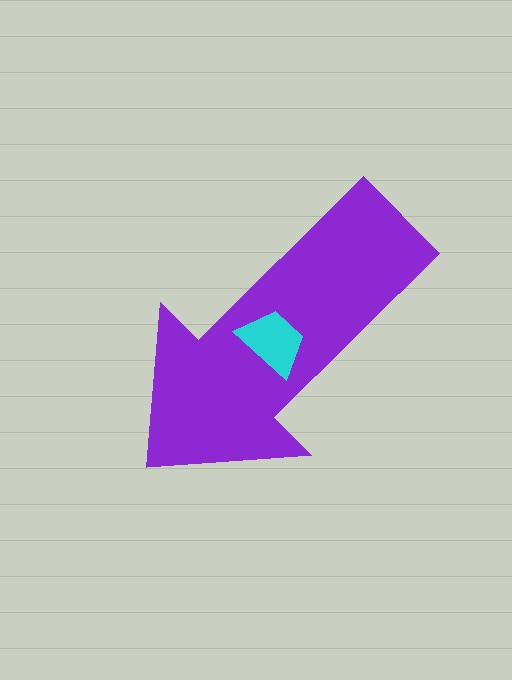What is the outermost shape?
The purple arrow.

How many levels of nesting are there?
2.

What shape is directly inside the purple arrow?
The cyan trapezoid.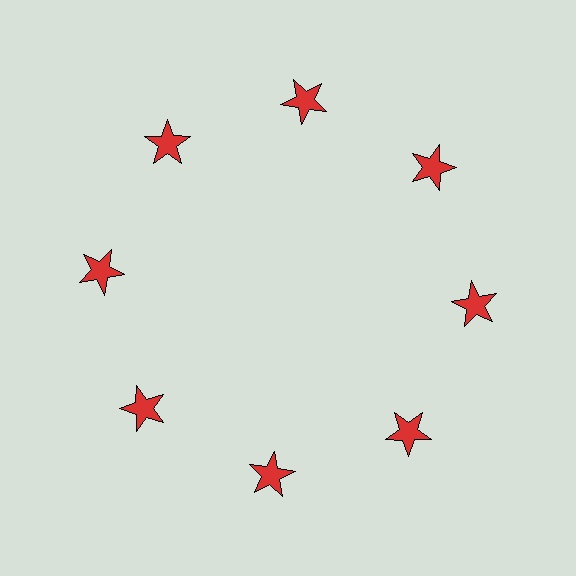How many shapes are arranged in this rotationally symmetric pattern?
There are 8 shapes, arranged in 8 groups of 1.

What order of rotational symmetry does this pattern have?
This pattern has 8-fold rotational symmetry.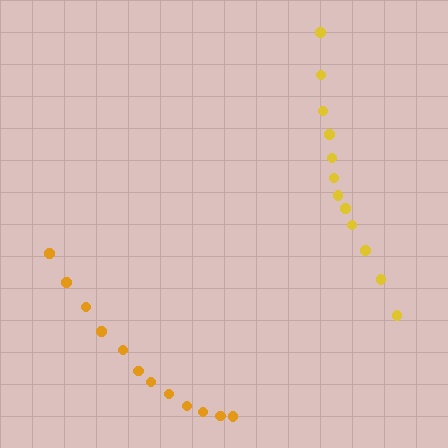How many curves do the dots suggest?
There are 2 distinct paths.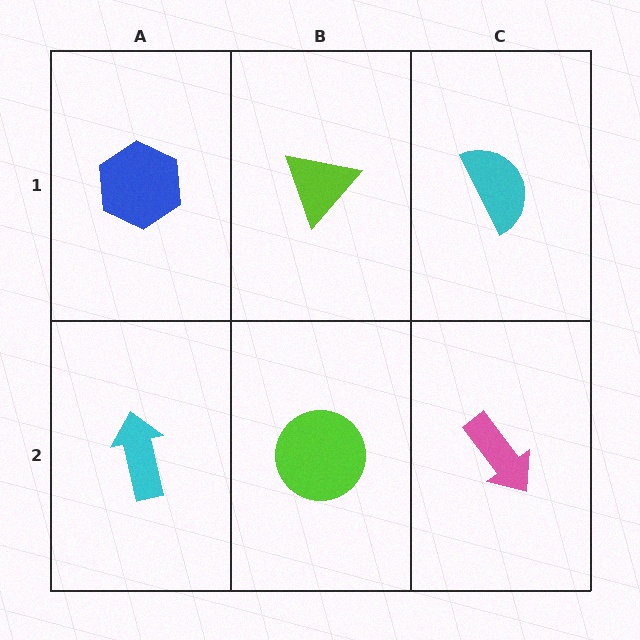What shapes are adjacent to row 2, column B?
A lime triangle (row 1, column B), a cyan arrow (row 2, column A), a pink arrow (row 2, column C).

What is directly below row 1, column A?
A cyan arrow.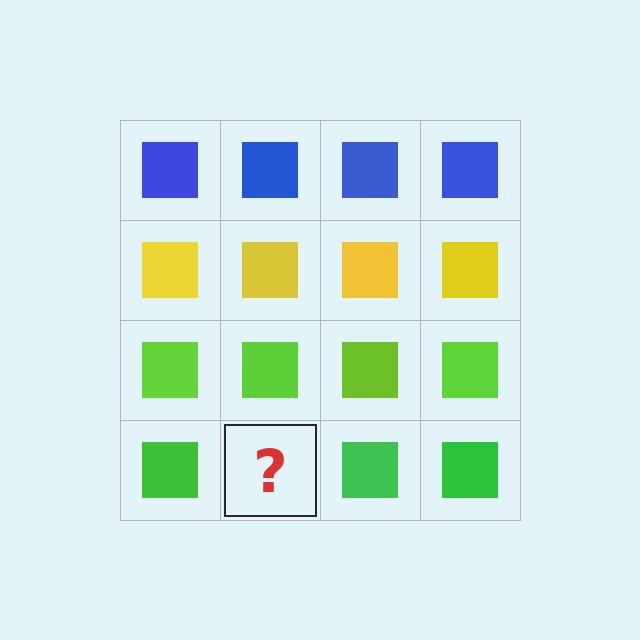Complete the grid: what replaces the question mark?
The question mark should be replaced with a green square.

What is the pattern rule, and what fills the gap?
The rule is that each row has a consistent color. The gap should be filled with a green square.